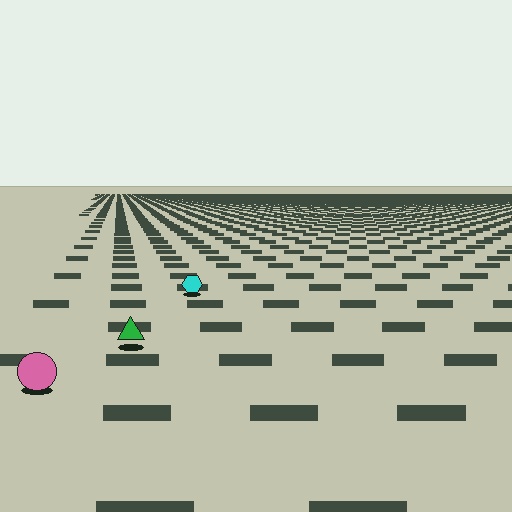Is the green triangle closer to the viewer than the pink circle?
No. The pink circle is closer — you can tell from the texture gradient: the ground texture is coarser near it.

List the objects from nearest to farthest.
From nearest to farthest: the pink circle, the green triangle, the cyan hexagon.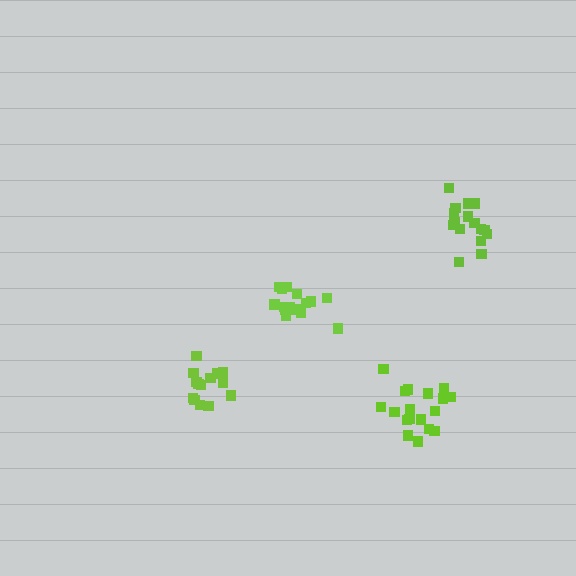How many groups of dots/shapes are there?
There are 4 groups.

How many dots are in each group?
Group 1: 16 dots, Group 2: 14 dots, Group 3: 19 dots, Group 4: 16 dots (65 total).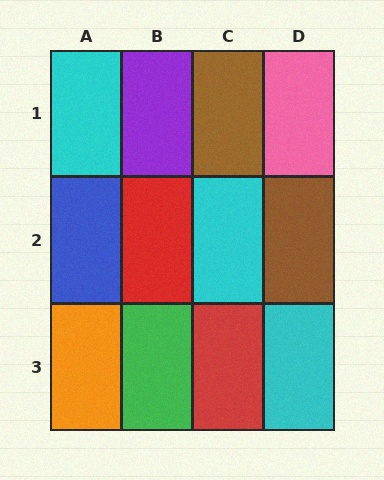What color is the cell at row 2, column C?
Cyan.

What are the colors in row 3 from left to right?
Orange, green, red, cyan.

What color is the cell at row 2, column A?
Blue.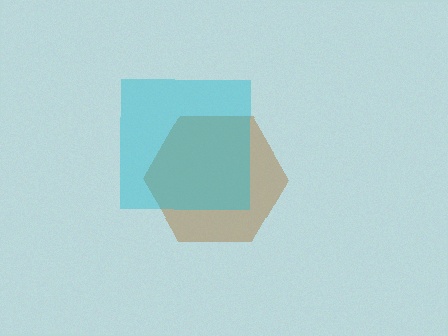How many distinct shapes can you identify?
There are 2 distinct shapes: a brown hexagon, a cyan square.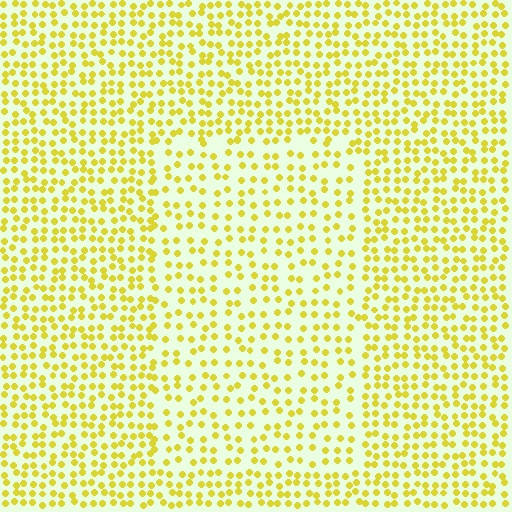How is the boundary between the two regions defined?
The boundary is defined by a change in element density (approximately 1.6x ratio). All elements are the same color, size, and shape.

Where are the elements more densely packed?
The elements are more densely packed outside the rectangle boundary.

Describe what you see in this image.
The image contains small yellow elements arranged at two different densities. A rectangle-shaped region is visible where the elements are less densely packed than the surrounding area.